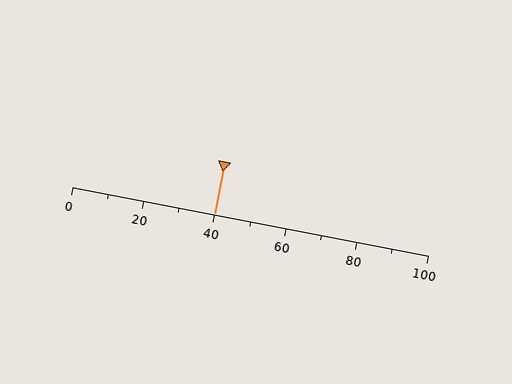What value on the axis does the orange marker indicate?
The marker indicates approximately 40.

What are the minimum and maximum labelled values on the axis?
The axis runs from 0 to 100.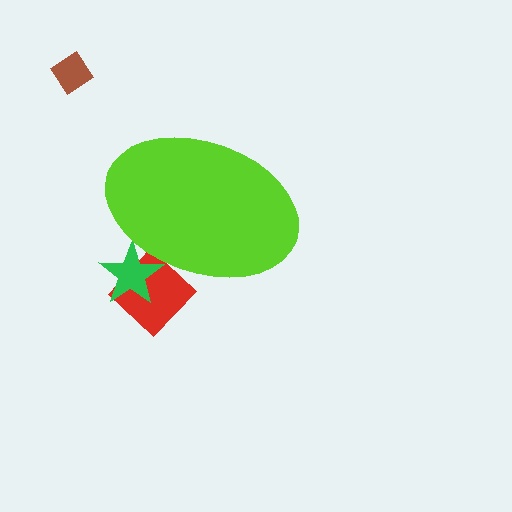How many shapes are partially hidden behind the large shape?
2 shapes are partially hidden.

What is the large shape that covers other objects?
A lime ellipse.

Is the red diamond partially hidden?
Yes, the red diamond is partially hidden behind the lime ellipse.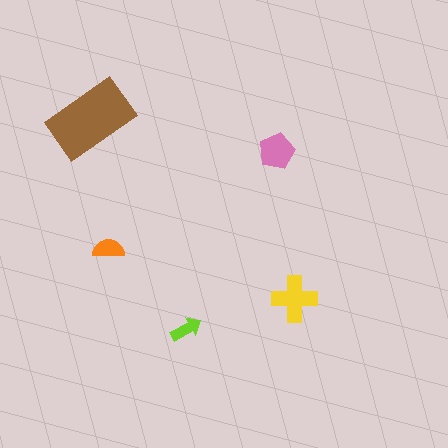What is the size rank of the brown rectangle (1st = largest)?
1st.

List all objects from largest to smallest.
The brown rectangle, the yellow cross, the pink pentagon, the orange semicircle, the lime arrow.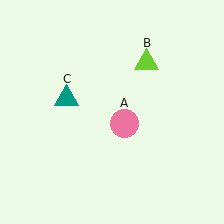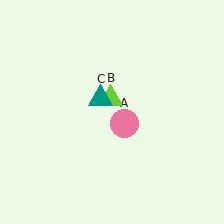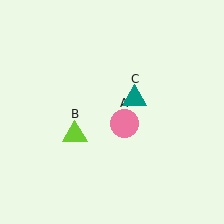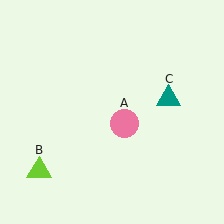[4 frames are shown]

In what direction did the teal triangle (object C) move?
The teal triangle (object C) moved right.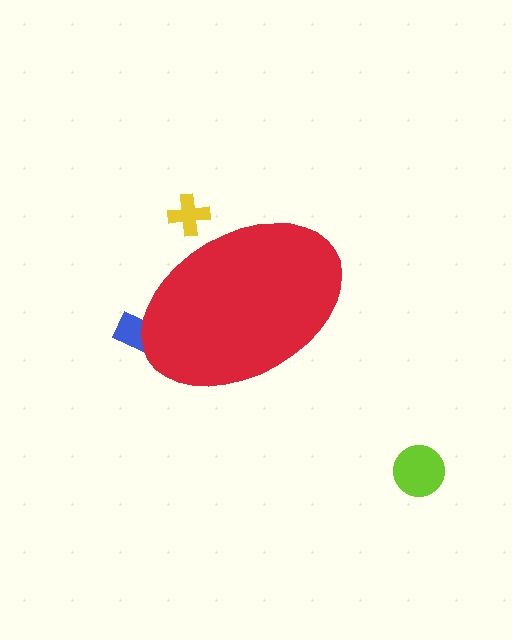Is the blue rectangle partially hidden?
Yes, the blue rectangle is partially hidden behind the red ellipse.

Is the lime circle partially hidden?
No, the lime circle is fully visible.